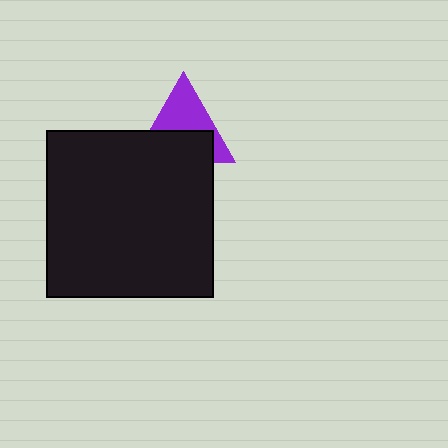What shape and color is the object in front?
The object in front is a black square.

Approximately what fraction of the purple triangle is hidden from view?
Roughly 50% of the purple triangle is hidden behind the black square.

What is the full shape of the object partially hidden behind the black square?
The partially hidden object is a purple triangle.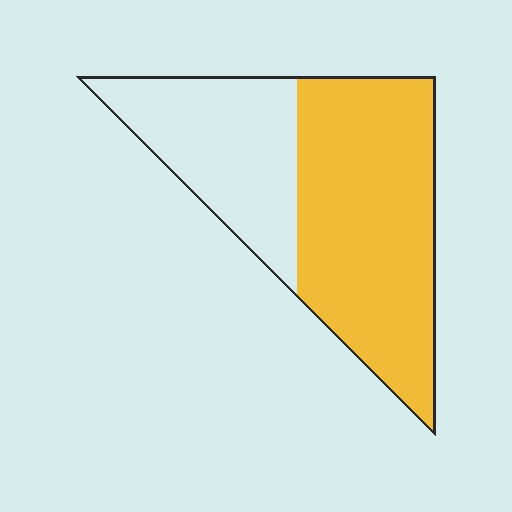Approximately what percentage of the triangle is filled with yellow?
Approximately 60%.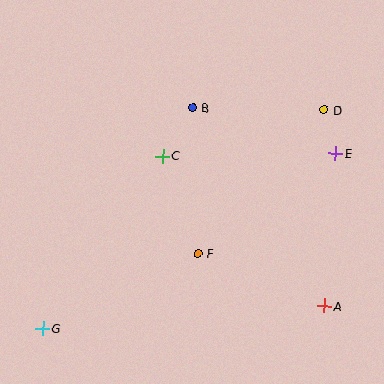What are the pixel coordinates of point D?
Point D is at (324, 110).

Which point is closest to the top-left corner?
Point B is closest to the top-left corner.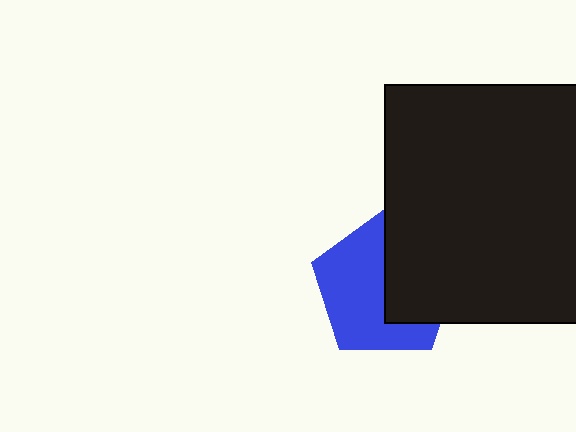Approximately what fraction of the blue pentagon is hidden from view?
Roughly 43% of the blue pentagon is hidden behind the black rectangle.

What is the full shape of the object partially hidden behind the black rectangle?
The partially hidden object is a blue pentagon.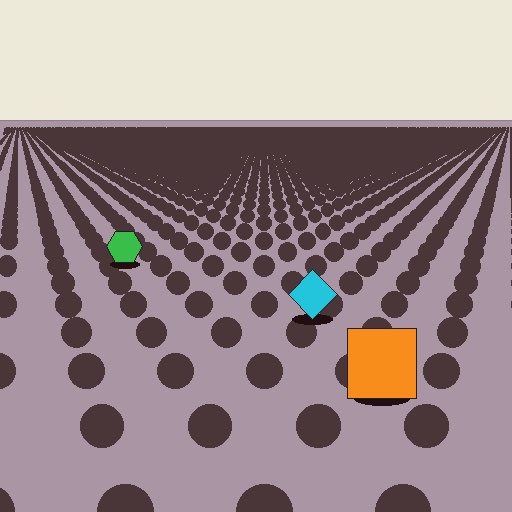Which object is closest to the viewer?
The orange square is closest. The texture marks near it are larger and more spread out.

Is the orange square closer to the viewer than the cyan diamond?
Yes. The orange square is closer — you can tell from the texture gradient: the ground texture is coarser near it.